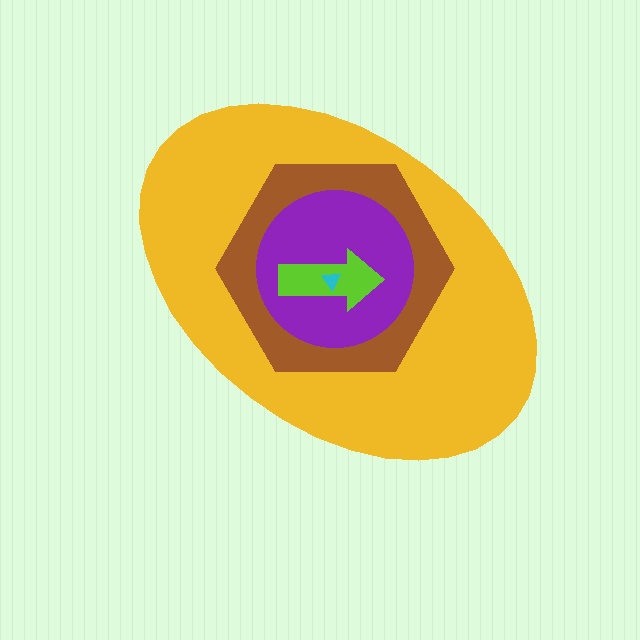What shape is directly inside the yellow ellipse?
The brown hexagon.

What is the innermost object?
The cyan triangle.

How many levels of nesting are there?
5.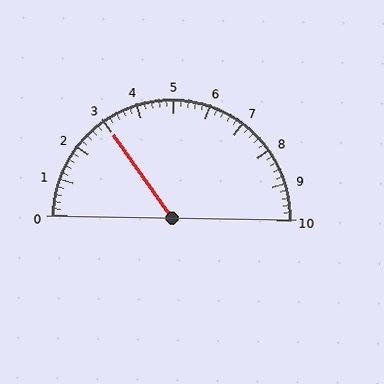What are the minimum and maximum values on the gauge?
The gauge ranges from 0 to 10.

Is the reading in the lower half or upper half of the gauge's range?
The reading is in the lower half of the range (0 to 10).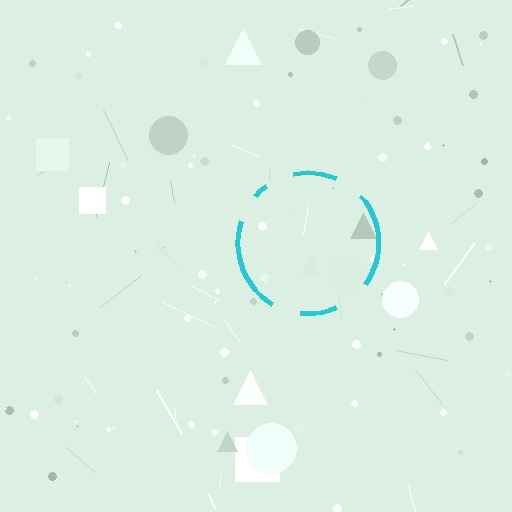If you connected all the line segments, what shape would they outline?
They would outline a circle.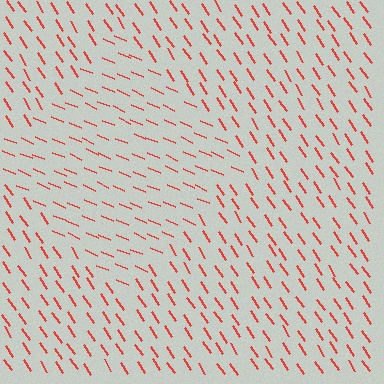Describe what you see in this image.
The image is filled with small red line segments. A diamond region in the image has lines oriented differently from the surrounding lines, creating a visible texture boundary.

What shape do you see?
I see a diamond.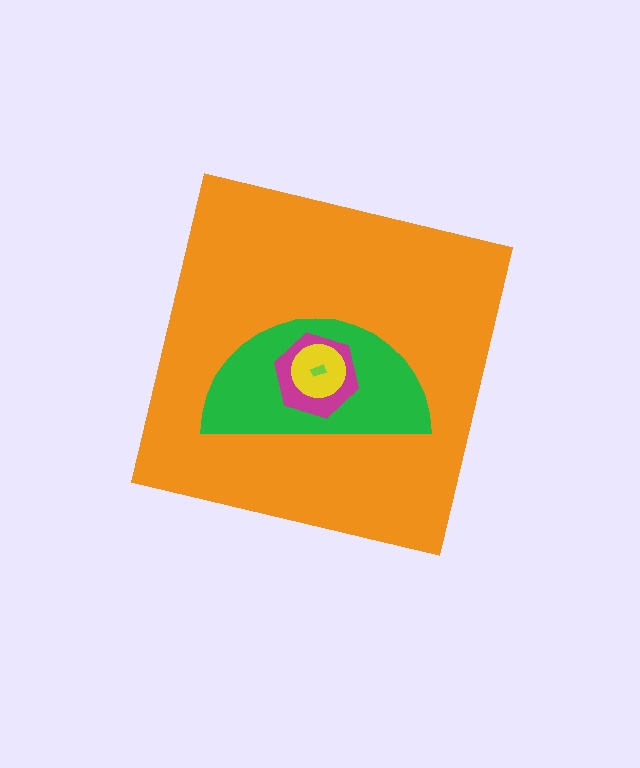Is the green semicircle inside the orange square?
Yes.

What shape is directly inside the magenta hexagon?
The yellow circle.